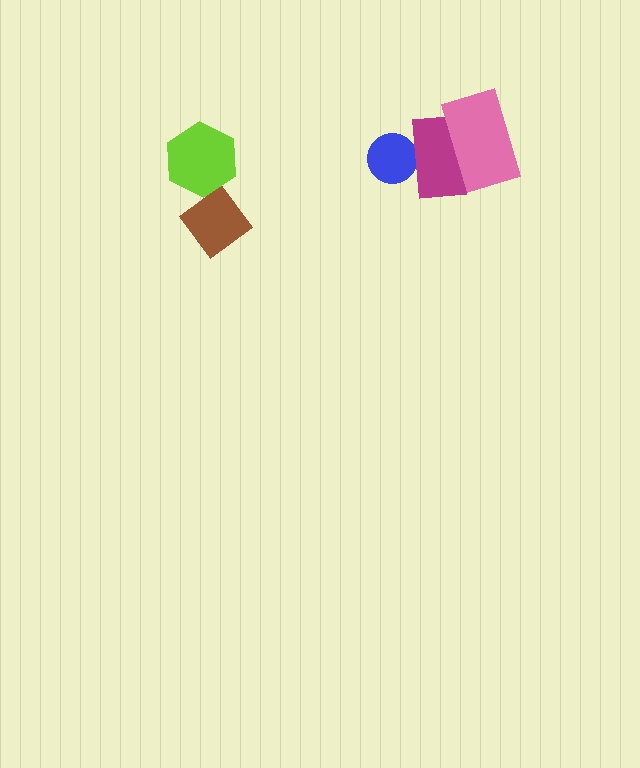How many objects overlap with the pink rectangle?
1 object overlaps with the pink rectangle.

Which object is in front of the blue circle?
The magenta rectangle is in front of the blue circle.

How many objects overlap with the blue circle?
1 object overlaps with the blue circle.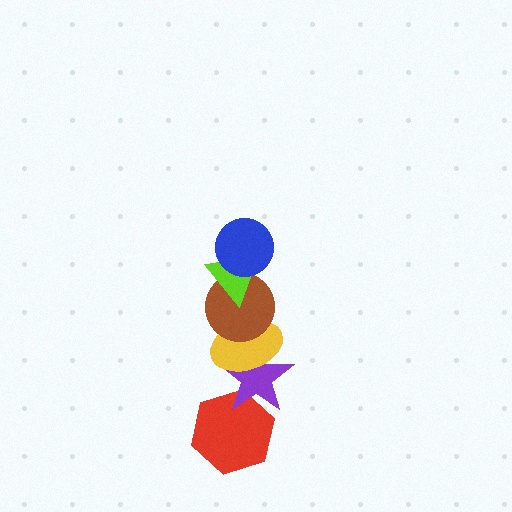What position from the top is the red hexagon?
The red hexagon is 6th from the top.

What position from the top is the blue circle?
The blue circle is 1st from the top.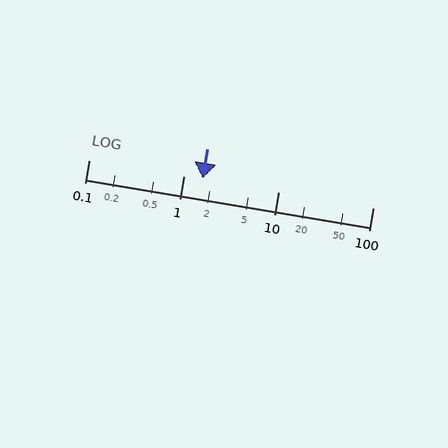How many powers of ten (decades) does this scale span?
The scale spans 3 decades, from 0.1 to 100.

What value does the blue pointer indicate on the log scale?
The pointer indicates approximately 1.6.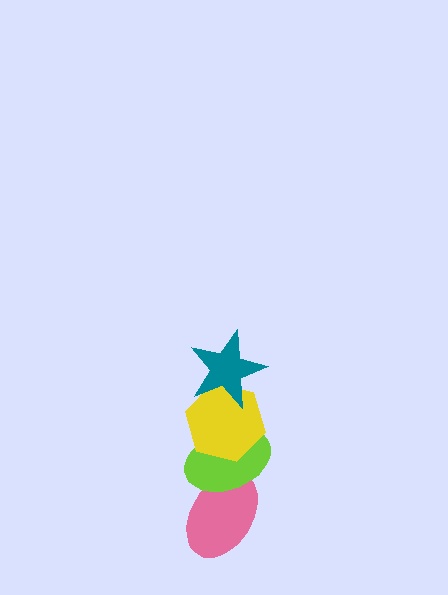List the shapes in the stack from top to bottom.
From top to bottom: the teal star, the yellow hexagon, the lime ellipse, the pink ellipse.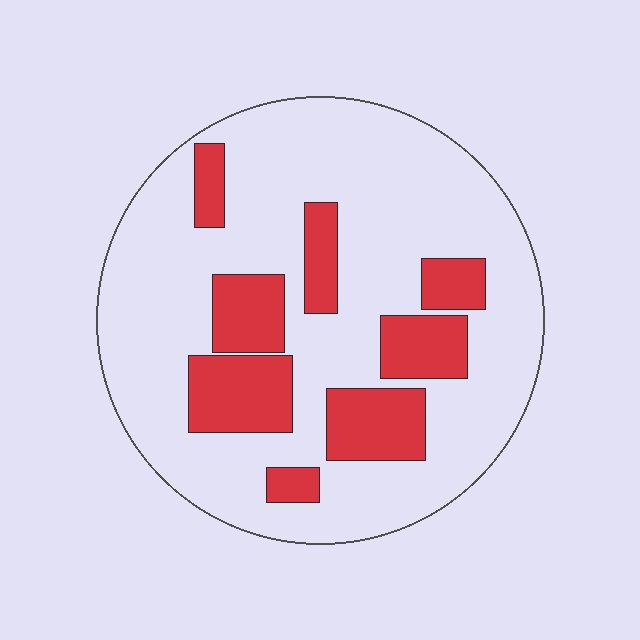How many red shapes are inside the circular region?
8.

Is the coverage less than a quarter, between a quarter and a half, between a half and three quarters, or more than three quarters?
Less than a quarter.